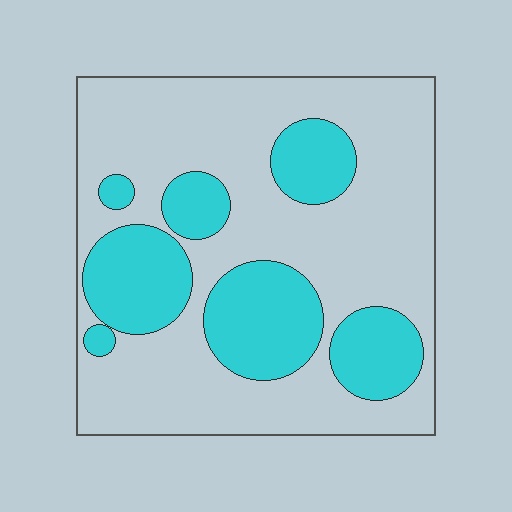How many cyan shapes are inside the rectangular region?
7.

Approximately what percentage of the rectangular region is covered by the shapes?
Approximately 30%.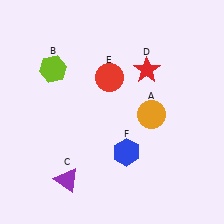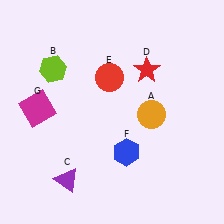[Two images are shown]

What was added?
A magenta square (G) was added in Image 2.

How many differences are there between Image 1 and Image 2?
There is 1 difference between the two images.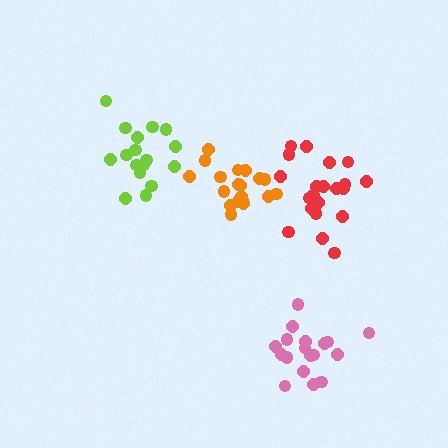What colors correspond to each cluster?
The clusters are colored: pink, red, orange, lime.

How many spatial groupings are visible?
There are 4 spatial groupings.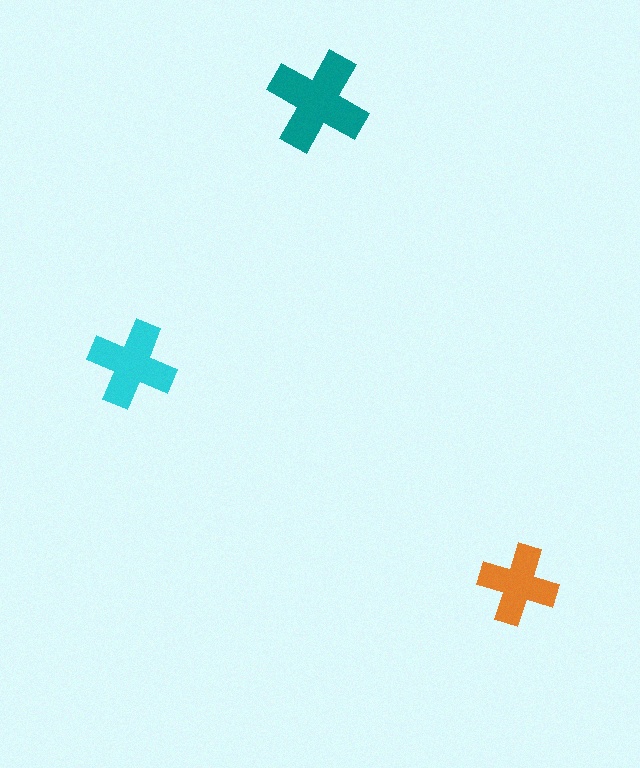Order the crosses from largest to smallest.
the teal one, the cyan one, the orange one.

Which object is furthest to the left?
The cyan cross is leftmost.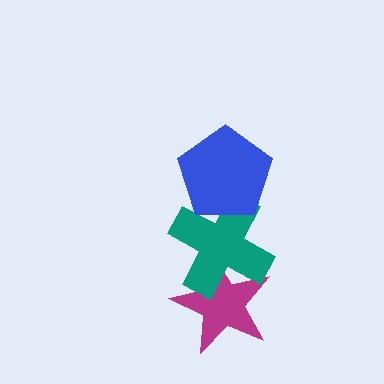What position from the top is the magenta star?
The magenta star is 3rd from the top.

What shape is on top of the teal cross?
The blue pentagon is on top of the teal cross.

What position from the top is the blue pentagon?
The blue pentagon is 1st from the top.